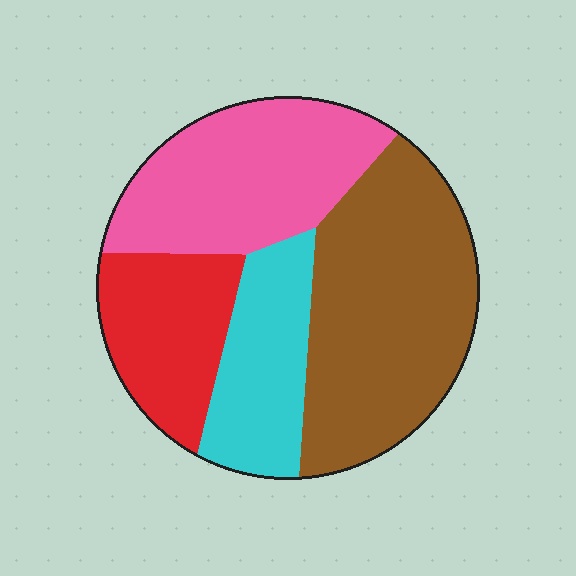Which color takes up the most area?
Brown, at roughly 40%.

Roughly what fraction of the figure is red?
Red covers about 20% of the figure.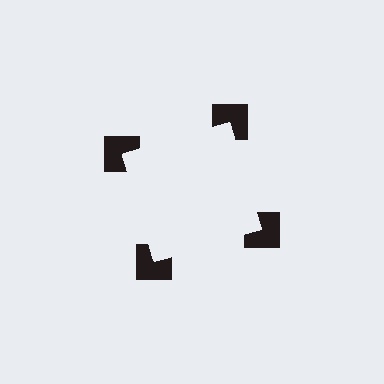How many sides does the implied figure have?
4 sides.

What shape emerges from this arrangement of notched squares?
An illusory square — its edges are inferred from the aligned wedge cuts in the notched squares, not physically drawn.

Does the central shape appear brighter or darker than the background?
It typically appears slightly brighter than the background, even though no actual brightness change is drawn.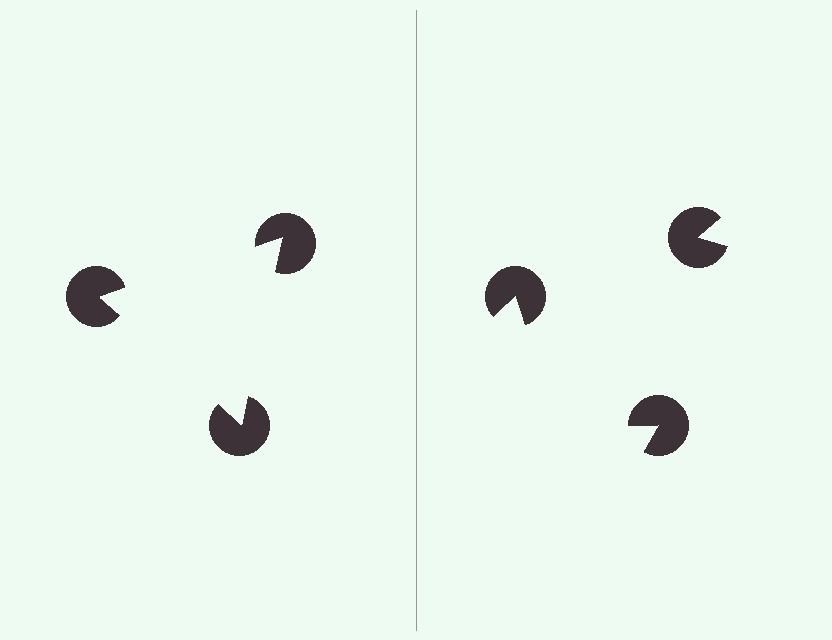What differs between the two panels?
The pac-man discs are positioned identically on both sides; only the wedge orientations differ. On the left they align to a triangle; on the right they are misaligned.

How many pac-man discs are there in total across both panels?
6 — 3 on each side.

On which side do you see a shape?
An illusory triangle appears on the left side. On the right side the wedge cuts are rotated, so no coherent shape forms.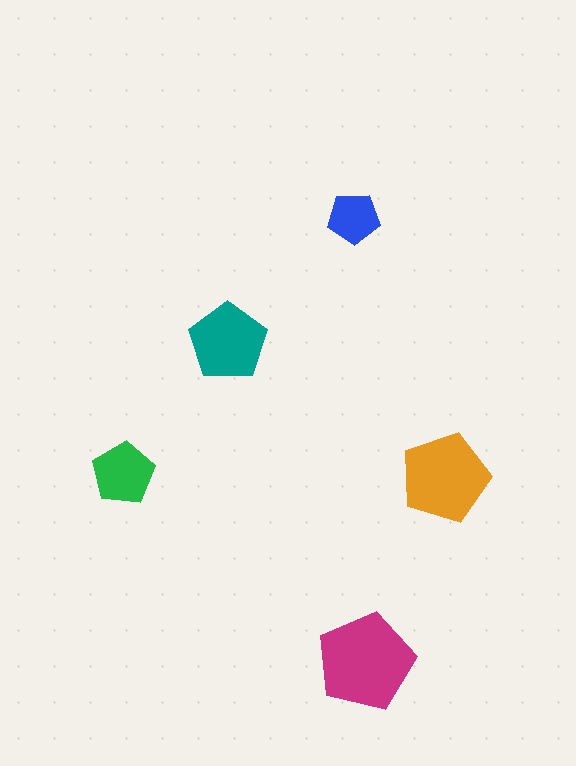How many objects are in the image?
There are 5 objects in the image.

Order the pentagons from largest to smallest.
the magenta one, the orange one, the teal one, the green one, the blue one.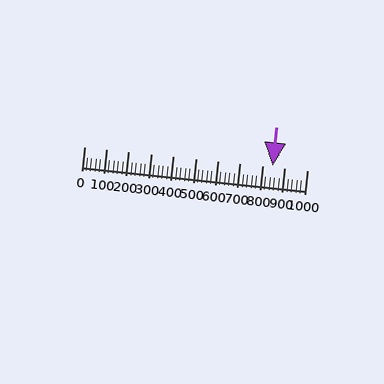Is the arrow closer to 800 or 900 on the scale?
The arrow is closer to 800.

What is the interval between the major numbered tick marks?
The major tick marks are spaced 100 units apart.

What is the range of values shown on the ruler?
The ruler shows values from 0 to 1000.